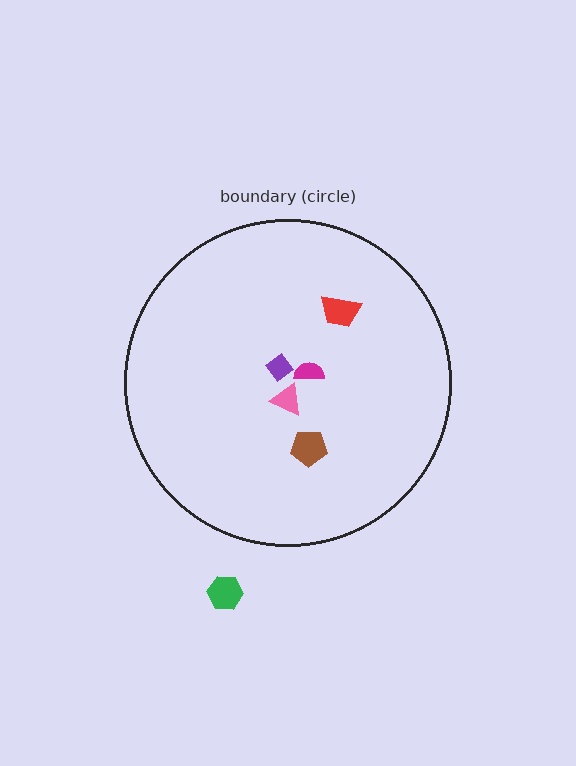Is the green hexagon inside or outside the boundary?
Outside.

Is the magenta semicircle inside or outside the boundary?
Inside.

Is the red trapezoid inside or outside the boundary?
Inside.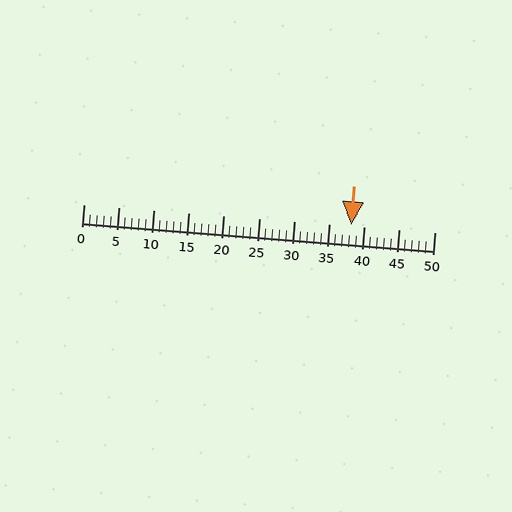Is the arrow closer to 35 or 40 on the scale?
The arrow is closer to 40.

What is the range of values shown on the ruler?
The ruler shows values from 0 to 50.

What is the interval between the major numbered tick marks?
The major tick marks are spaced 5 units apart.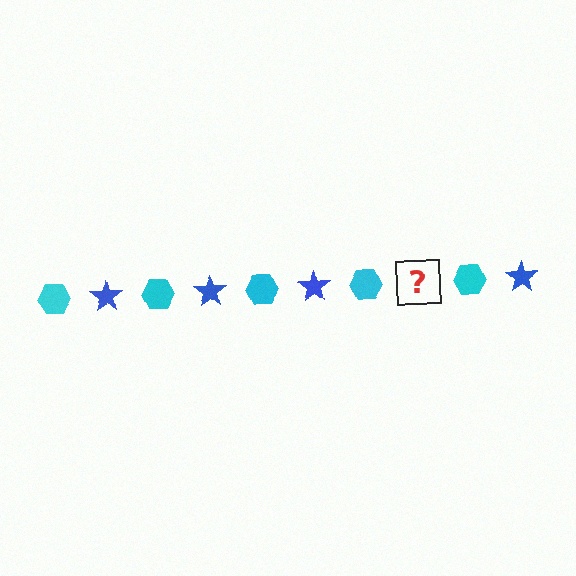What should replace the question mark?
The question mark should be replaced with a blue star.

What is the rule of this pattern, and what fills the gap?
The rule is that the pattern alternates between cyan hexagon and blue star. The gap should be filled with a blue star.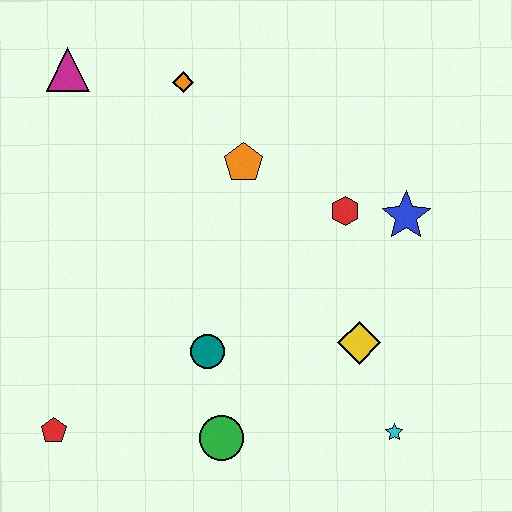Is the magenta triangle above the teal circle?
Yes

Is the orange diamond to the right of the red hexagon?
No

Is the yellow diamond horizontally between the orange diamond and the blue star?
Yes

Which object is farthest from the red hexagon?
The red pentagon is farthest from the red hexagon.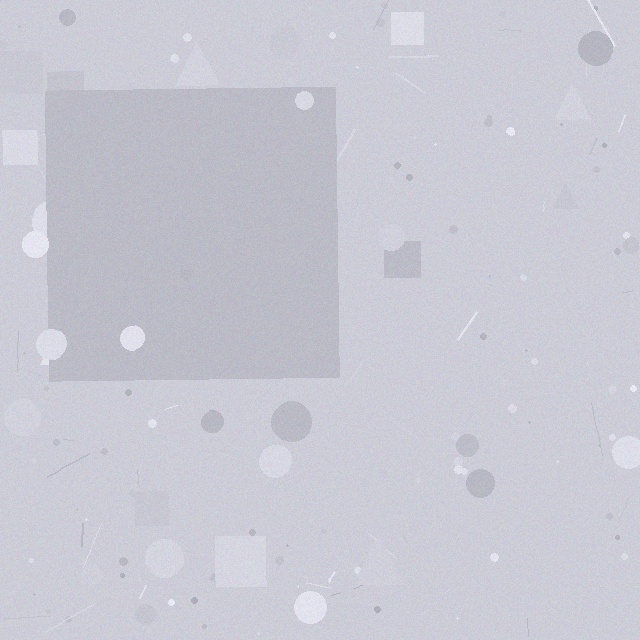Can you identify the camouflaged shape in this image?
The camouflaged shape is a square.